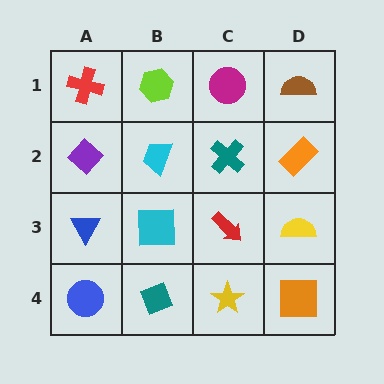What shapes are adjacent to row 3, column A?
A purple diamond (row 2, column A), a blue circle (row 4, column A), a cyan square (row 3, column B).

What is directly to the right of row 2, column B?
A teal cross.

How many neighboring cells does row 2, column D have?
3.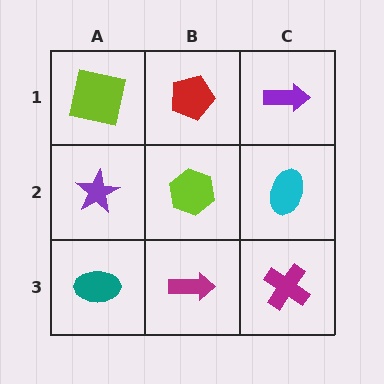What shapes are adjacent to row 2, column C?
A purple arrow (row 1, column C), a magenta cross (row 3, column C), a lime hexagon (row 2, column B).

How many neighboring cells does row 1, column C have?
2.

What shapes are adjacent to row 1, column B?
A lime hexagon (row 2, column B), a lime square (row 1, column A), a purple arrow (row 1, column C).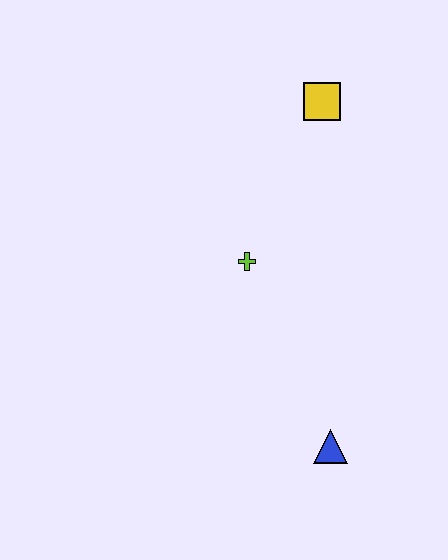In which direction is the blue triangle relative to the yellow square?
The blue triangle is below the yellow square.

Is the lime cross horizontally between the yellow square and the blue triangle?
No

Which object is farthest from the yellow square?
The blue triangle is farthest from the yellow square.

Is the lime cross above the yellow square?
No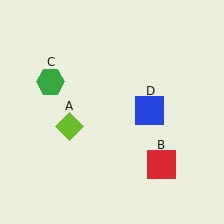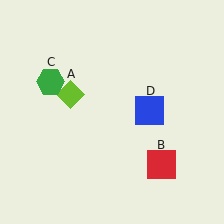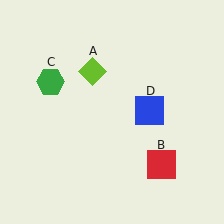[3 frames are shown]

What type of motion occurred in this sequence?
The lime diamond (object A) rotated clockwise around the center of the scene.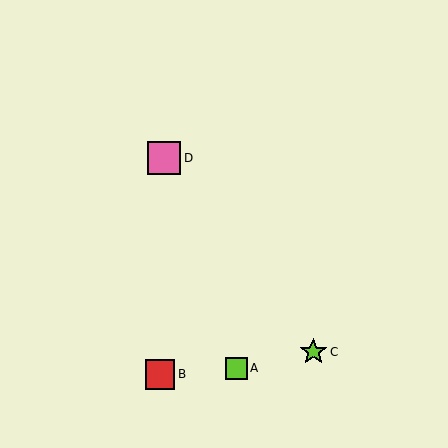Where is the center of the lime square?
The center of the lime square is at (236, 368).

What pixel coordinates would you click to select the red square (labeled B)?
Click at (160, 374) to select the red square B.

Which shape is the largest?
The pink square (labeled D) is the largest.